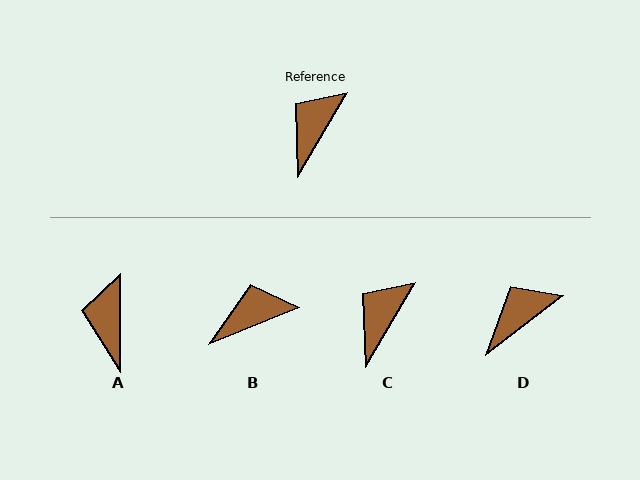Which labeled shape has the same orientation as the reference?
C.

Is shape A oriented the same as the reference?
No, it is off by about 30 degrees.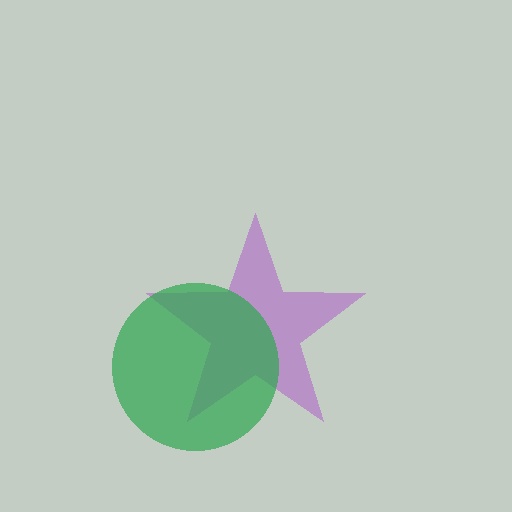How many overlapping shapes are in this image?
There are 2 overlapping shapes in the image.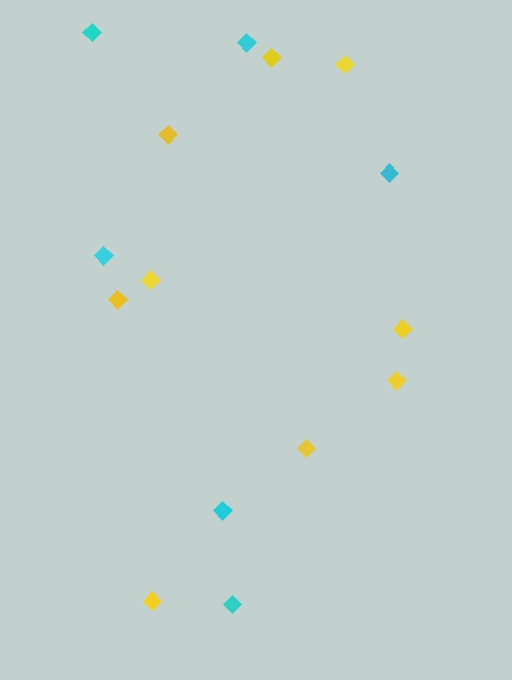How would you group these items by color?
There are 2 groups: one group of cyan diamonds (6) and one group of yellow diamonds (9).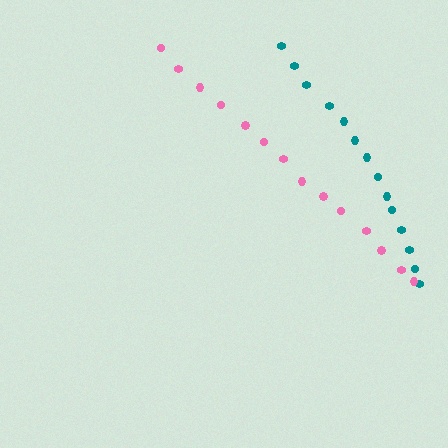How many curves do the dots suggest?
There are 2 distinct paths.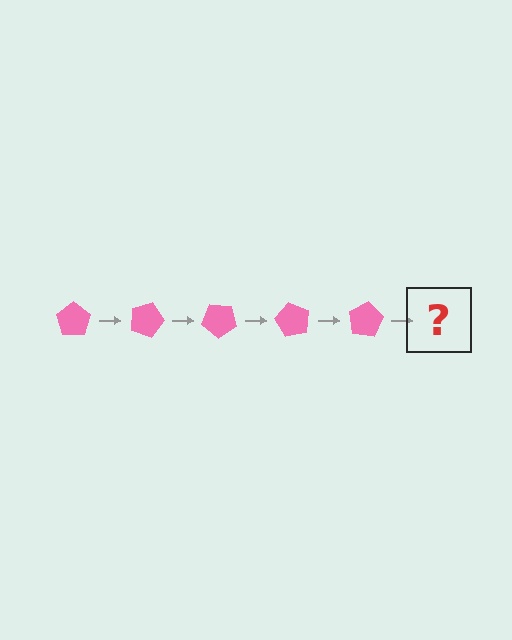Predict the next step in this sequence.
The next step is a pink pentagon rotated 100 degrees.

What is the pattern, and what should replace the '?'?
The pattern is that the pentagon rotates 20 degrees each step. The '?' should be a pink pentagon rotated 100 degrees.